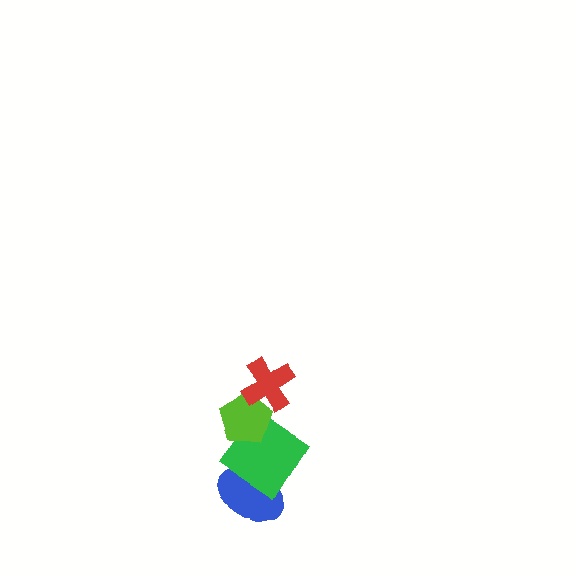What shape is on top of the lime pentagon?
The red cross is on top of the lime pentagon.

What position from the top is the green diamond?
The green diamond is 3rd from the top.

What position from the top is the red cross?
The red cross is 1st from the top.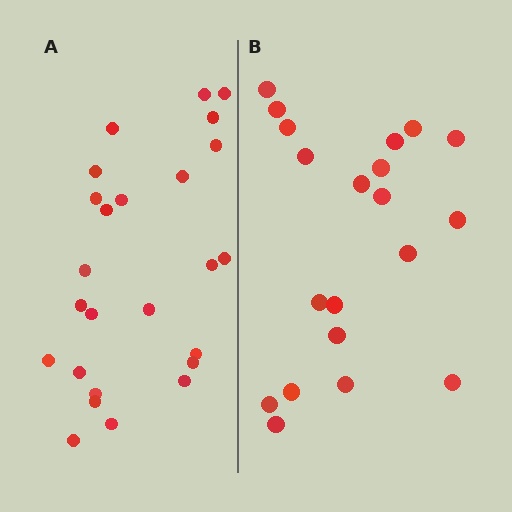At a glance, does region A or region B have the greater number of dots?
Region A (the left region) has more dots.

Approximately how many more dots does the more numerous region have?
Region A has about 5 more dots than region B.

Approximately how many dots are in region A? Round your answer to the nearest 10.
About 20 dots. (The exact count is 25, which rounds to 20.)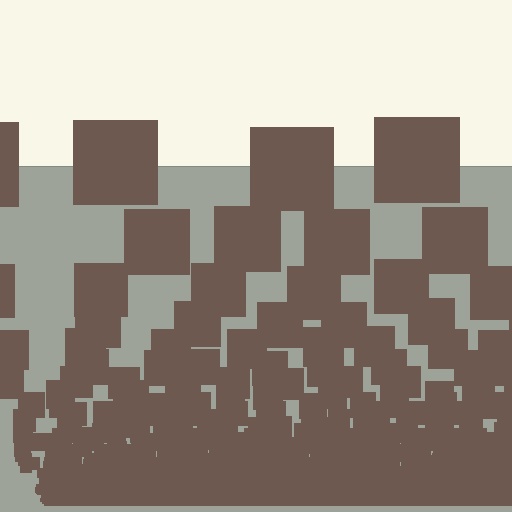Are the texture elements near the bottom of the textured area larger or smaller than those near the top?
Smaller. The gradient is inverted — elements near the bottom are smaller and denser.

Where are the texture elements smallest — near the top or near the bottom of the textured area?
Near the bottom.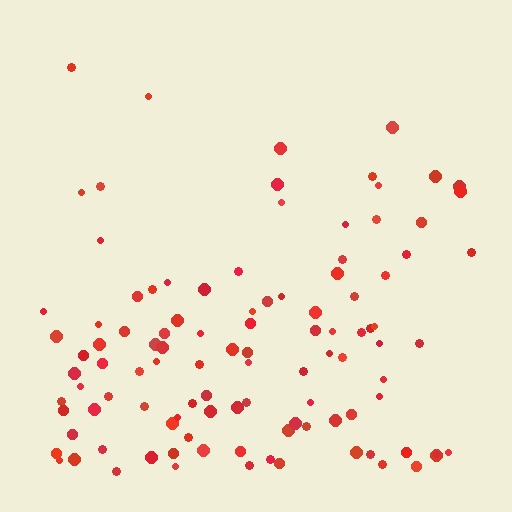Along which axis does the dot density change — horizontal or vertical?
Vertical.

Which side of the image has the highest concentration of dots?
The bottom.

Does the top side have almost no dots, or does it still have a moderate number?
Still a moderate number, just noticeably fewer than the bottom.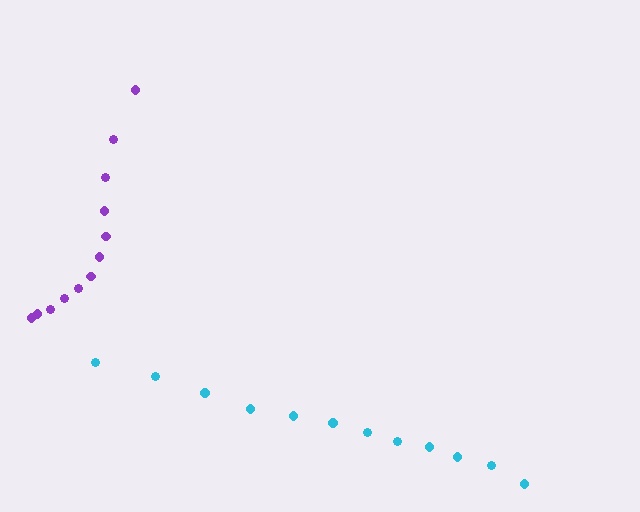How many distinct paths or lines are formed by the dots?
There are 2 distinct paths.